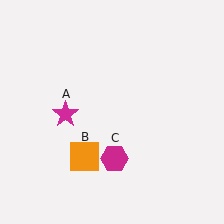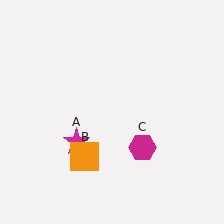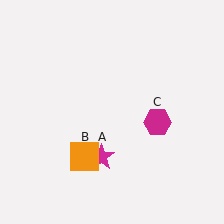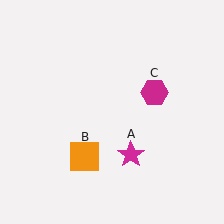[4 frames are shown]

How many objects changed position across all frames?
2 objects changed position: magenta star (object A), magenta hexagon (object C).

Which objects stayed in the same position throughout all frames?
Orange square (object B) remained stationary.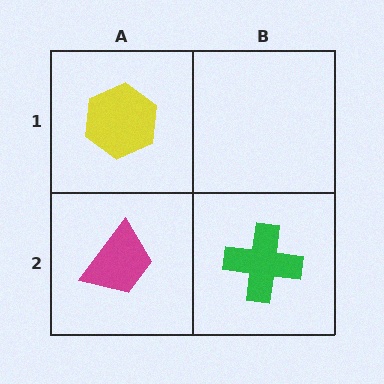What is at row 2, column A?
A magenta trapezoid.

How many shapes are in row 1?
1 shape.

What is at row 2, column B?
A green cross.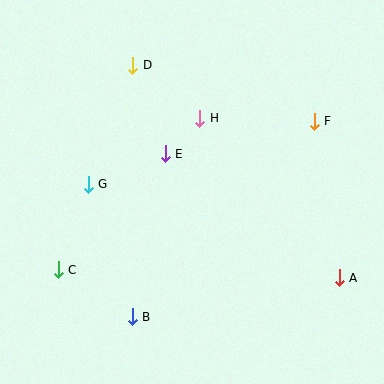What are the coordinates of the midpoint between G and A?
The midpoint between G and A is at (214, 231).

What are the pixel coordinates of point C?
Point C is at (58, 270).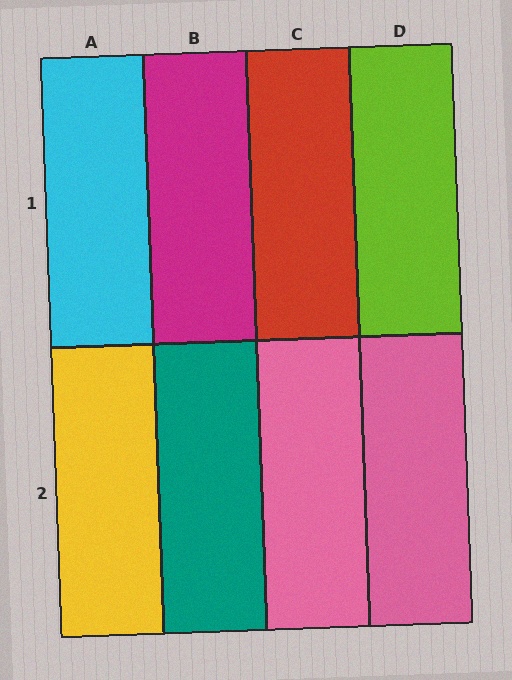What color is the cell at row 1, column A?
Cyan.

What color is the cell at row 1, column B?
Magenta.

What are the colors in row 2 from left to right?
Yellow, teal, pink, pink.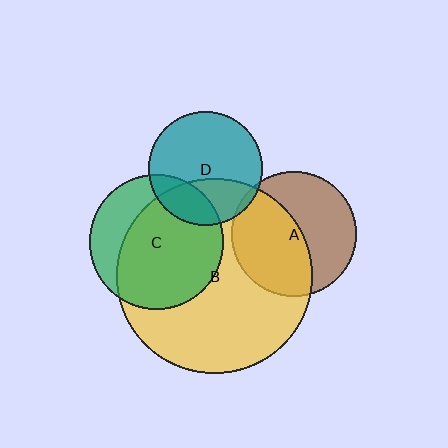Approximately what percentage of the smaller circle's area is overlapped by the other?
Approximately 50%.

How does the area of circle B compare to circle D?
Approximately 2.9 times.